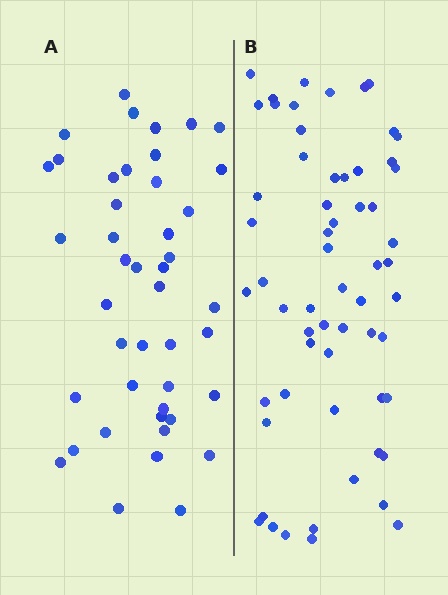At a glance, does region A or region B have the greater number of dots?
Region B (the right region) has more dots.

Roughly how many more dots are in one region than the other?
Region B has approximately 15 more dots than region A.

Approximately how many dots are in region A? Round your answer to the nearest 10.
About 40 dots. (The exact count is 44, which rounds to 40.)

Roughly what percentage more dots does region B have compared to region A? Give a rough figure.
About 35% more.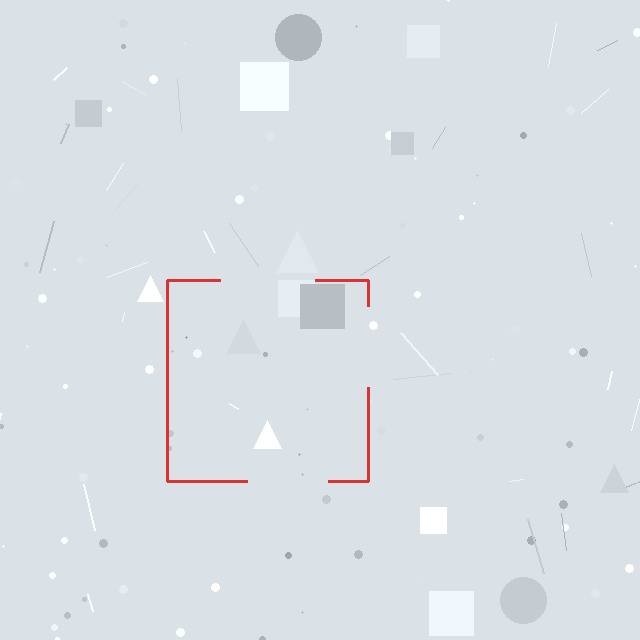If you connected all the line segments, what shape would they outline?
They would outline a square.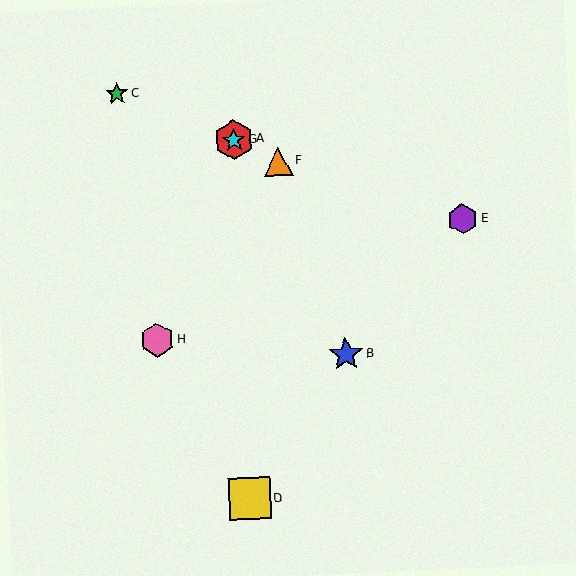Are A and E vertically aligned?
No, A is at x≈234 and E is at x≈463.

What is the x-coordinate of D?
Object D is at x≈250.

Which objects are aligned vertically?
Objects A, D, G are aligned vertically.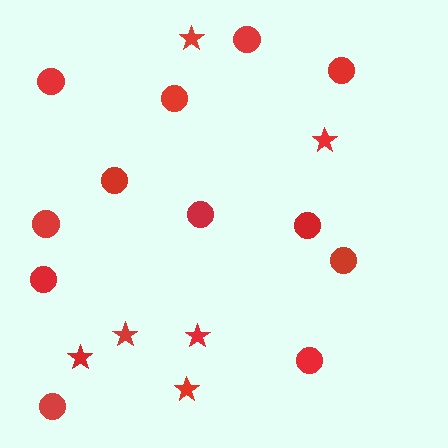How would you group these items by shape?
There are 2 groups: one group of circles (12) and one group of stars (6).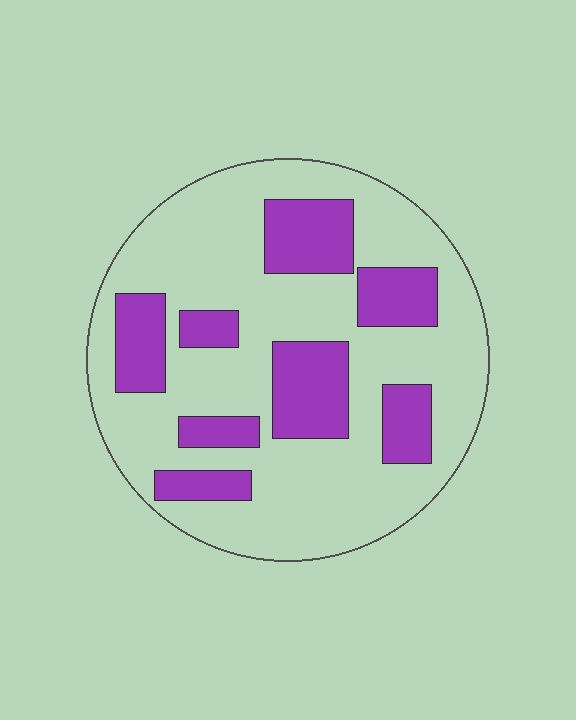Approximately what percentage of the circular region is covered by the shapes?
Approximately 30%.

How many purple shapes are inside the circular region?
8.